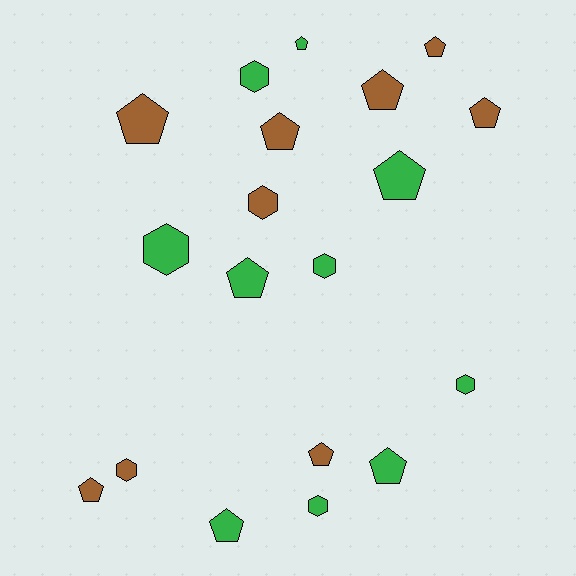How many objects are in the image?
There are 19 objects.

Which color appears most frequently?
Green, with 10 objects.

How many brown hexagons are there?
There are 2 brown hexagons.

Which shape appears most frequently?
Pentagon, with 12 objects.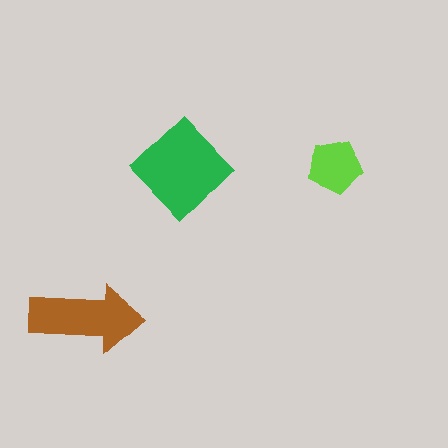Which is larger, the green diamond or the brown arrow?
The green diamond.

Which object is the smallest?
The lime pentagon.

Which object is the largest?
The green diamond.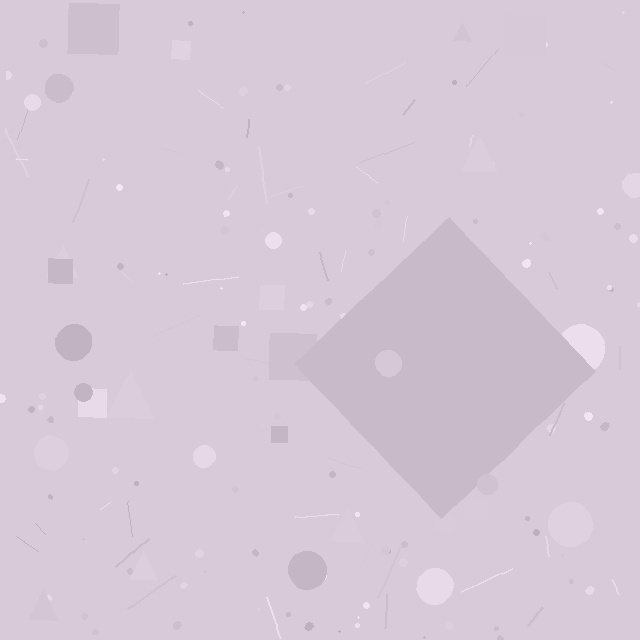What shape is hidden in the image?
A diamond is hidden in the image.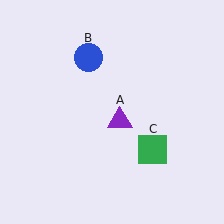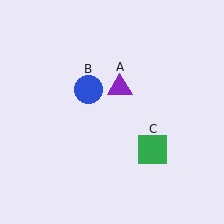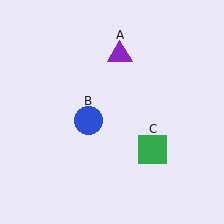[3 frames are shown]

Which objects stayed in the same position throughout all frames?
Green square (object C) remained stationary.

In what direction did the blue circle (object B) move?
The blue circle (object B) moved down.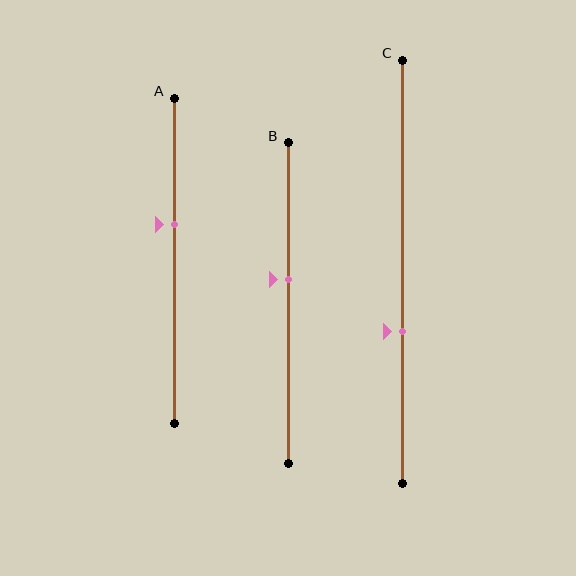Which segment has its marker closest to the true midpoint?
Segment B has its marker closest to the true midpoint.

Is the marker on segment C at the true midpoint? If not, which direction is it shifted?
No, the marker on segment C is shifted downward by about 14% of the segment length.